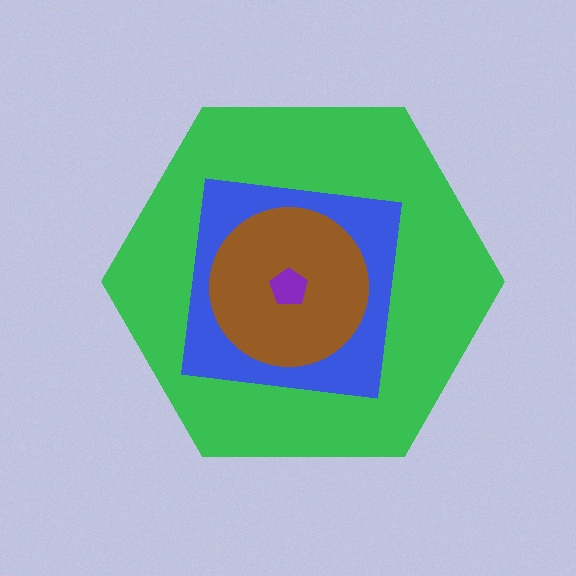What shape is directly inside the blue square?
The brown circle.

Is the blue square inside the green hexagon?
Yes.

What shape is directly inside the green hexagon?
The blue square.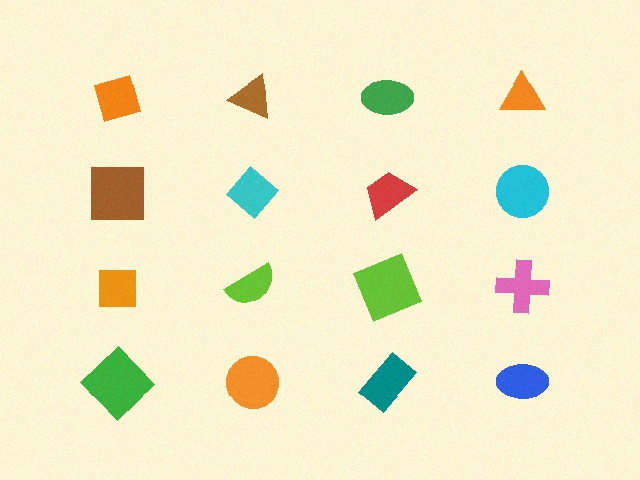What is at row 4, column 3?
A teal rectangle.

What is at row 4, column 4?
A blue ellipse.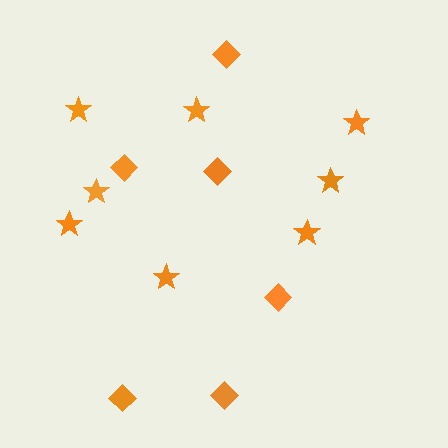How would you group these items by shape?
There are 2 groups: one group of diamonds (6) and one group of stars (8).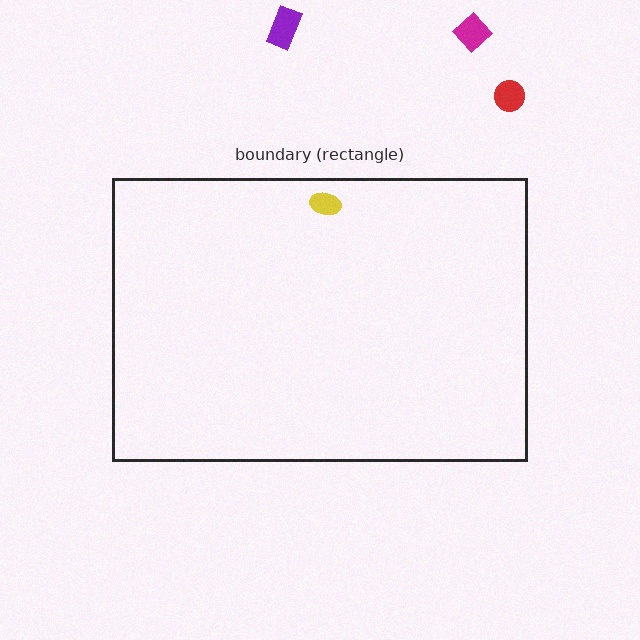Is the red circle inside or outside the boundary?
Outside.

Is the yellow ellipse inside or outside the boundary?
Inside.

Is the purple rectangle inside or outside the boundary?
Outside.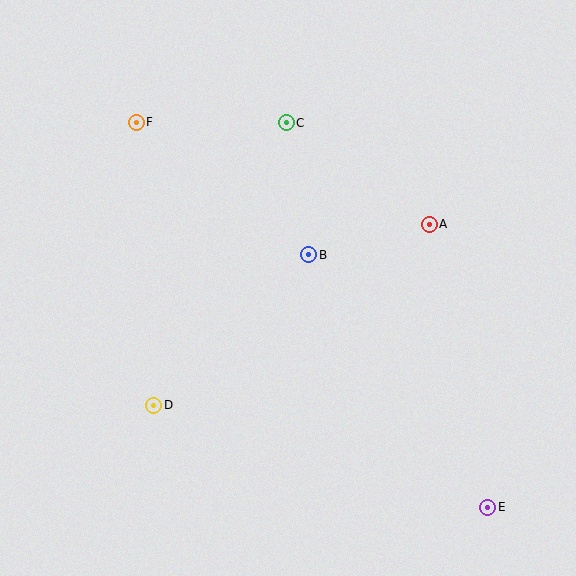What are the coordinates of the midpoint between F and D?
The midpoint between F and D is at (145, 264).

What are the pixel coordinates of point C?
Point C is at (286, 123).